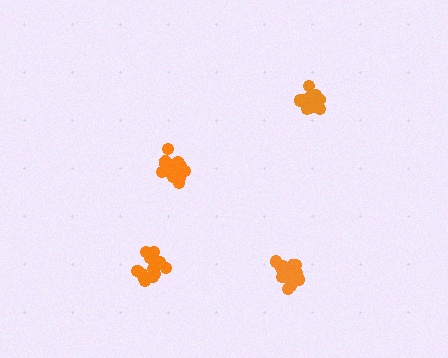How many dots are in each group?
Group 1: 18 dots, Group 2: 15 dots, Group 3: 14 dots, Group 4: 16 dots (63 total).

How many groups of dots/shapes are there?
There are 4 groups.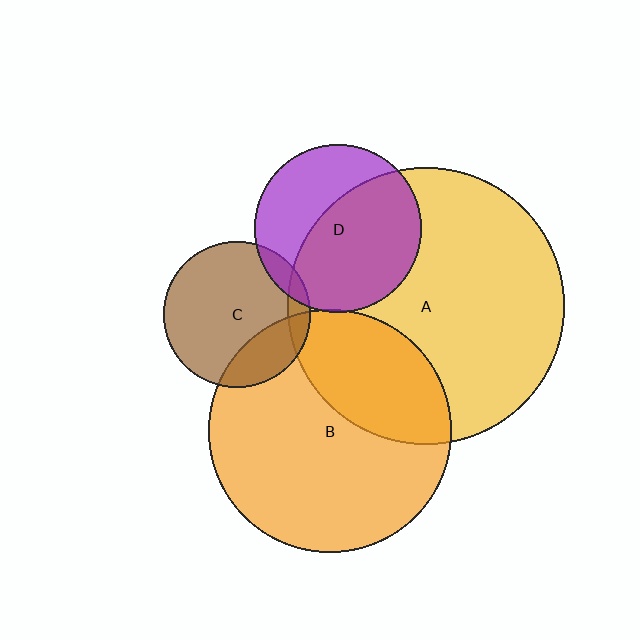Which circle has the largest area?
Circle A (yellow).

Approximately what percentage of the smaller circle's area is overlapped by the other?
Approximately 10%.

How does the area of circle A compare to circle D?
Approximately 2.7 times.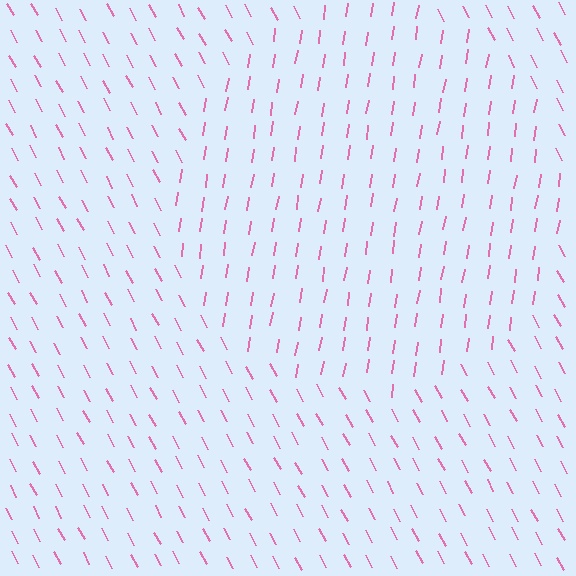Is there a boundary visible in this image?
Yes, there is a texture boundary formed by a change in line orientation.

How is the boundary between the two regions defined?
The boundary is defined purely by a change in line orientation (approximately 36 degrees difference). All lines are the same color and thickness.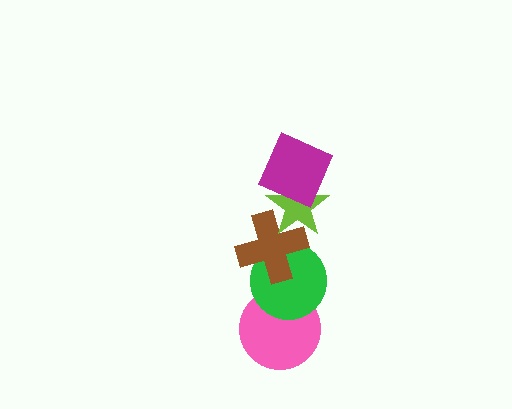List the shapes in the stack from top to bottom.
From top to bottom: the magenta square, the lime star, the brown cross, the green circle, the pink circle.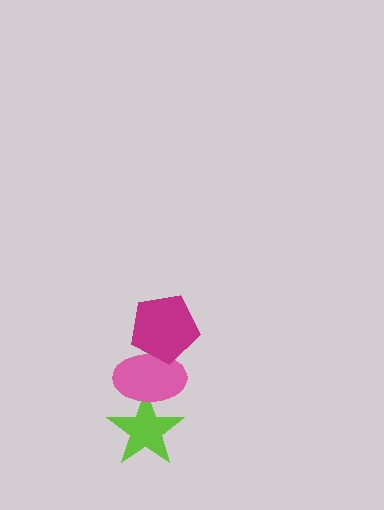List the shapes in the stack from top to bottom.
From top to bottom: the magenta pentagon, the pink ellipse, the lime star.